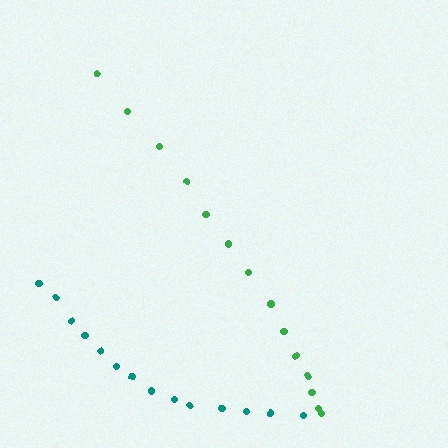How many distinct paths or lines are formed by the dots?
There are 2 distinct paths.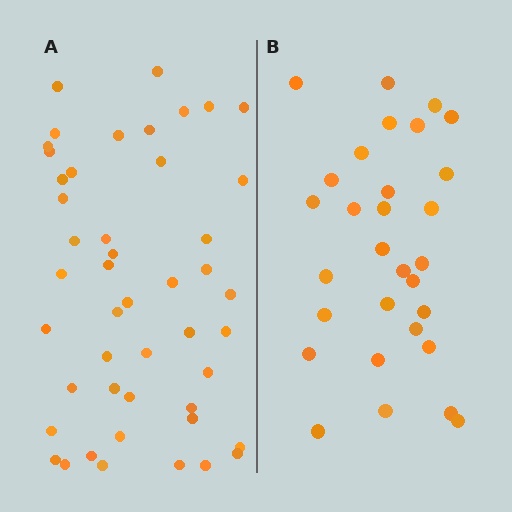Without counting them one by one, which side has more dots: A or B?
Region A (the left region) has more dots.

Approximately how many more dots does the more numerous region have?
Region A has approximately 15 more dots than region B.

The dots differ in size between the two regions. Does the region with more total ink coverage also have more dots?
No. Region B has more total ink coverage because its dots are larger, but region A actually contains more individual dots. Total area can be misleading — the number of items is what matters here.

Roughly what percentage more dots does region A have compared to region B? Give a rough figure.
About 55% more.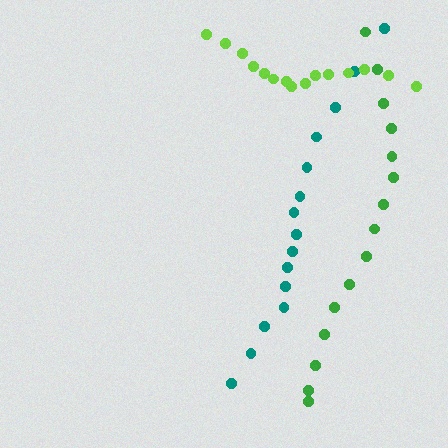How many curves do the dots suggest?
There are 3 distinct paths.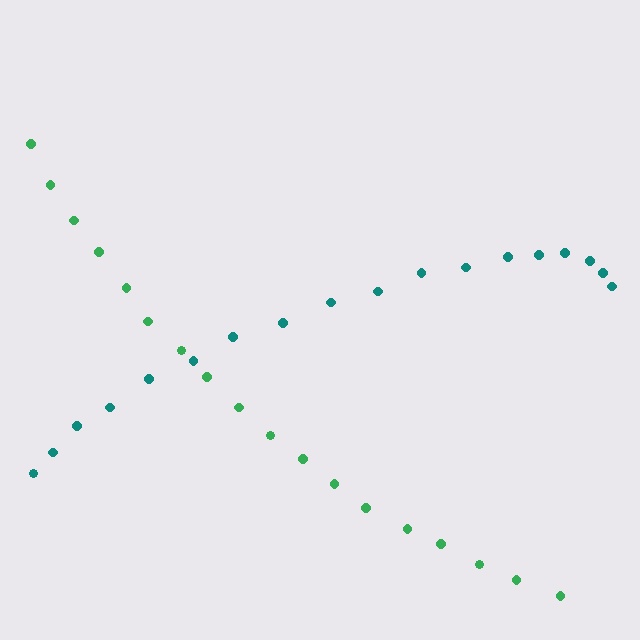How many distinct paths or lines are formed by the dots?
There are 2 distinct paths.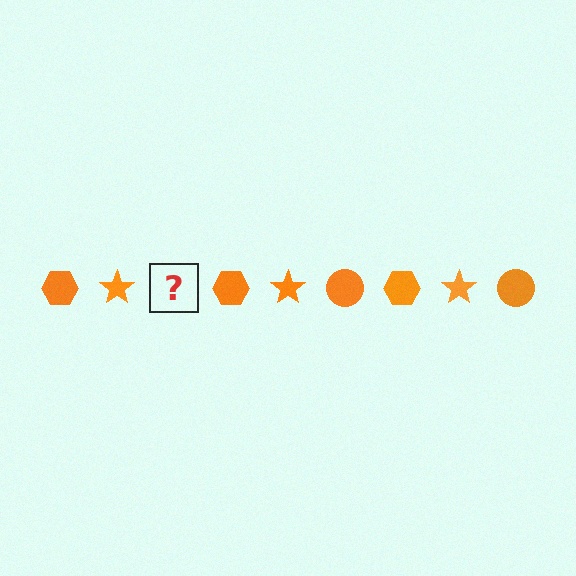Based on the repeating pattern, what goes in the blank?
The blank should be an orange circle.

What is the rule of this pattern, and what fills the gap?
The rule is that the pattern cycles through hexagon, star, circle shapes in orange. The gap should be filled with an orange circle.